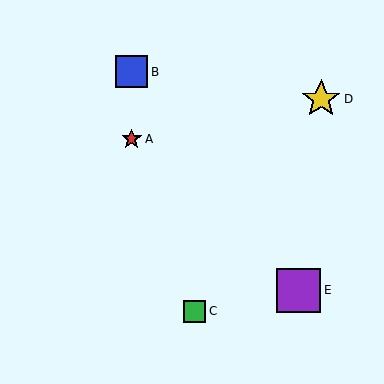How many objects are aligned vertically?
2 objects (A, B) are aligned vertically.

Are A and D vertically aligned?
No, A is at x≈132 and D is at x≈321.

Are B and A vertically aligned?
Yes, both are at x≈132.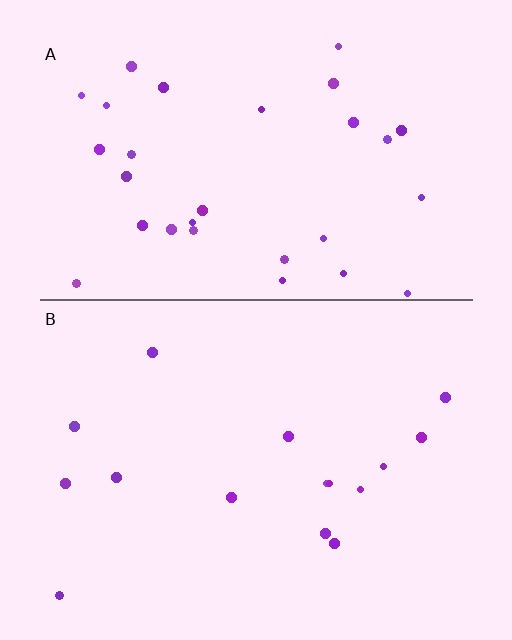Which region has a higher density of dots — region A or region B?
A (the top).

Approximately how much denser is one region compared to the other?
Approximately 1.9× — region A over region B.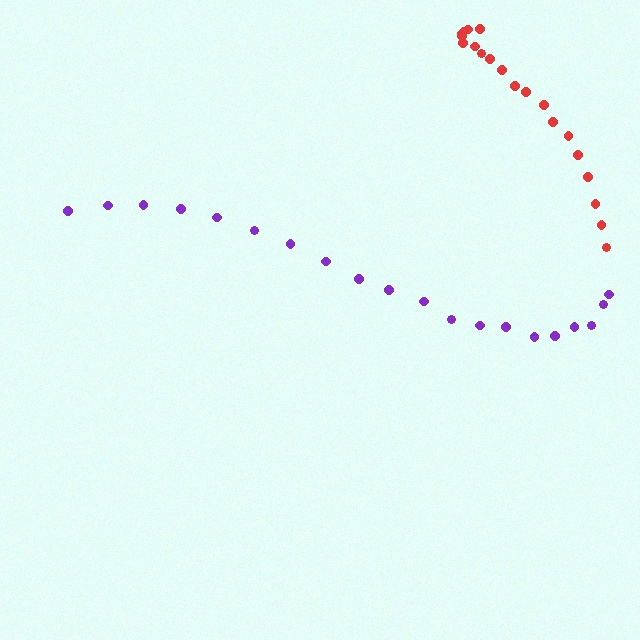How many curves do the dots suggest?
There are 2 distinct paths.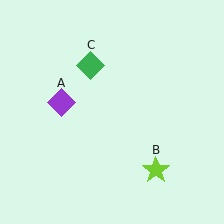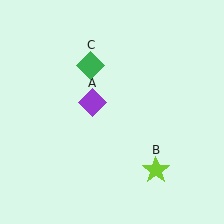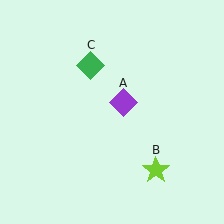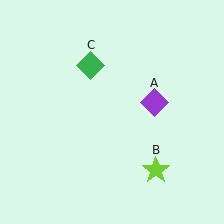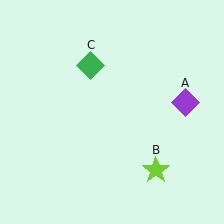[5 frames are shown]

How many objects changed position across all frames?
1 object changed position: purple diamond (object A).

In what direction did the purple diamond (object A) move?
The purple diamond (object A) moved right.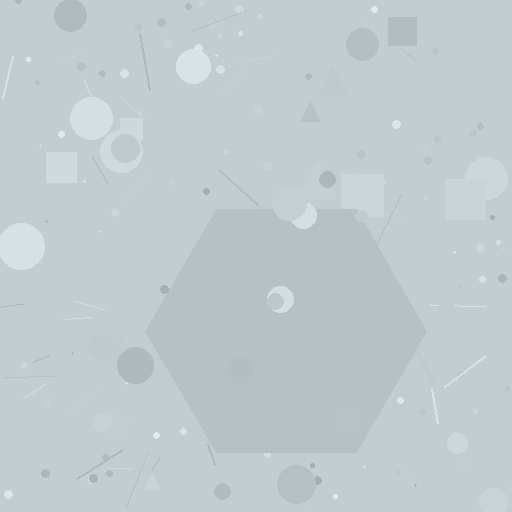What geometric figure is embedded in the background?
A hexagon is embedded in the background.